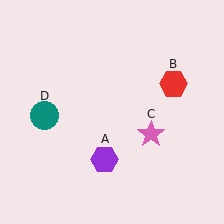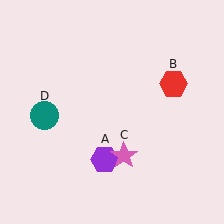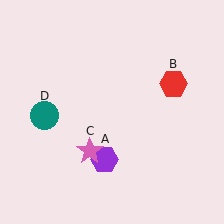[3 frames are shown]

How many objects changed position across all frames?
1 object changed position: pink star (object C).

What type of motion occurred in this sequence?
The pink star (object C) rotated clockwise around the center of the scene.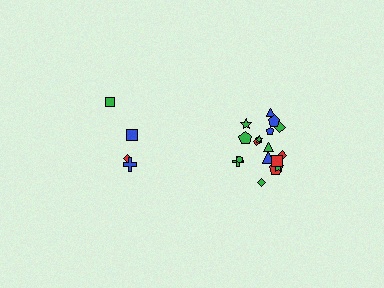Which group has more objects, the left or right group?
The right group.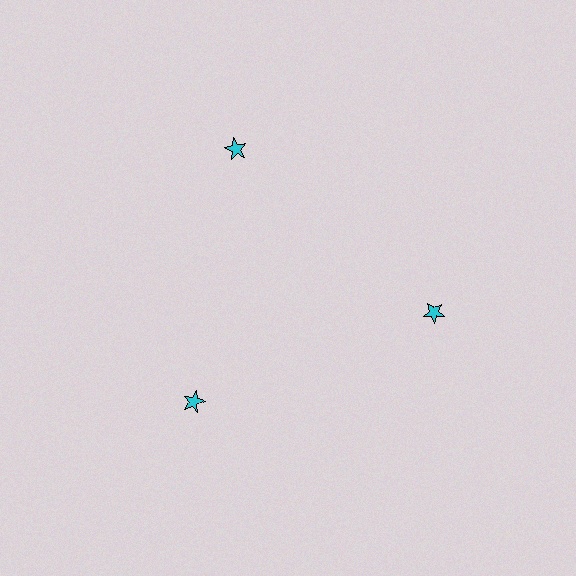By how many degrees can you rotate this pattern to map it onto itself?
The pattern maps onto itself every 120 degrees of rotation.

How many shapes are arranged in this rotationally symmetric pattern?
There are 3 shapes, arranged in 3 groups of 1.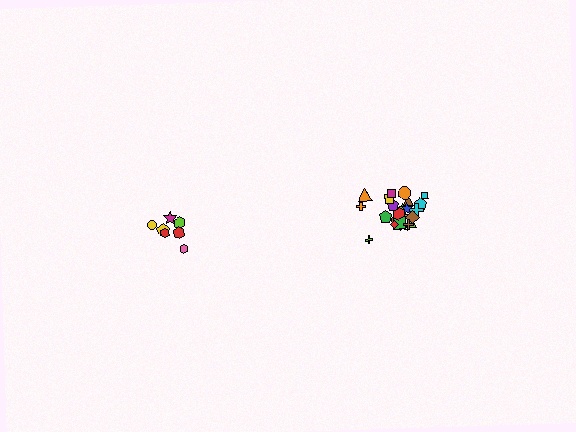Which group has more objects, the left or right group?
The right group.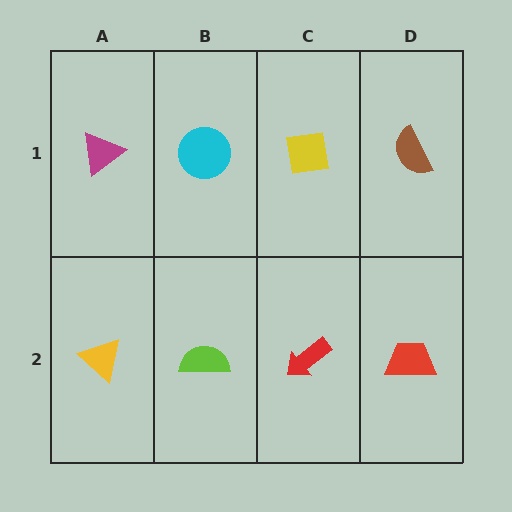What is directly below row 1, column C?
A red arrow.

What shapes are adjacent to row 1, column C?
A red arrow (row 2, column C), a cyan circle (row 1, column B), a brown semicircle (row 1, column D).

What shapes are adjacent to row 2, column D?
A brown semicircle (row 1, column D), a red arrow (row 2, column C).